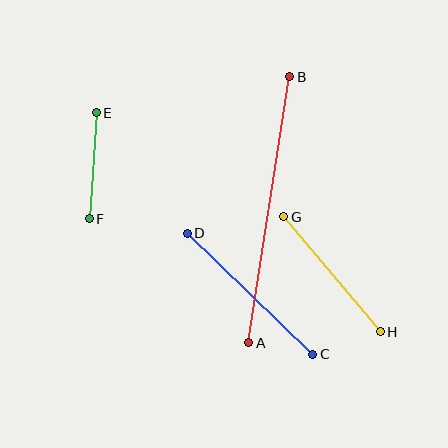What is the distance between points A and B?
The distance is approximately 269 pixels.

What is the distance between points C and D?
The distance is approximately 174 pixels.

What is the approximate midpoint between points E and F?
The midpoint is at approximately (93, 166) pixels.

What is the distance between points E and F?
The distance is approximately 106 pixels.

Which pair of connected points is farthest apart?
Points A and B are farthest apart.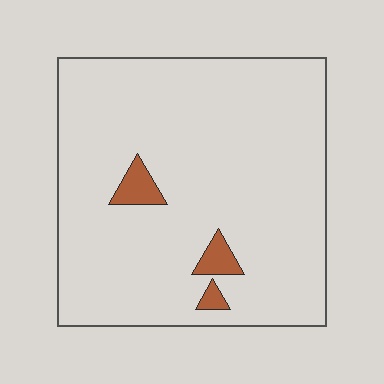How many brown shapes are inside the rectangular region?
3.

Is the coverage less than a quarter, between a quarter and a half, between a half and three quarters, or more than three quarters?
Less than a quarter.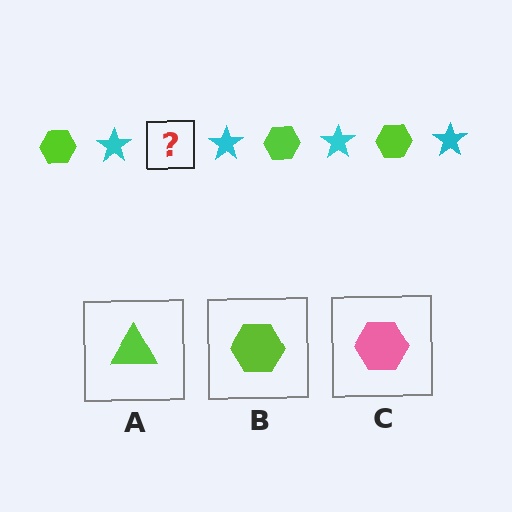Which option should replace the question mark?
Option B.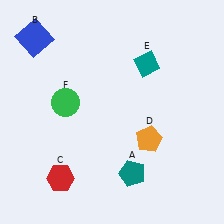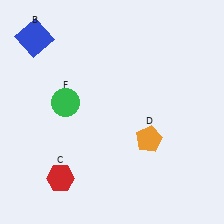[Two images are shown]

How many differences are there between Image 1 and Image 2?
There are 2 differences between the two images.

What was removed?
The teal pentagon (A), the teal diamond (E) were removed in Image 2.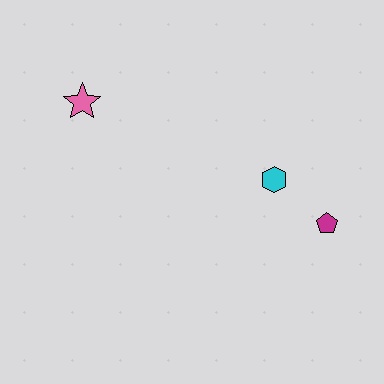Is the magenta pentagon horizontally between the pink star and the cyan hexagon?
No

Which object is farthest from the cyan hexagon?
The pink star is farthest from the cyan hexagon.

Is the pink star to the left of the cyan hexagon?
Yes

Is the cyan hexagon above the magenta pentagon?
Yes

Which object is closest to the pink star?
The cyan hexagon is closest to the pink star.